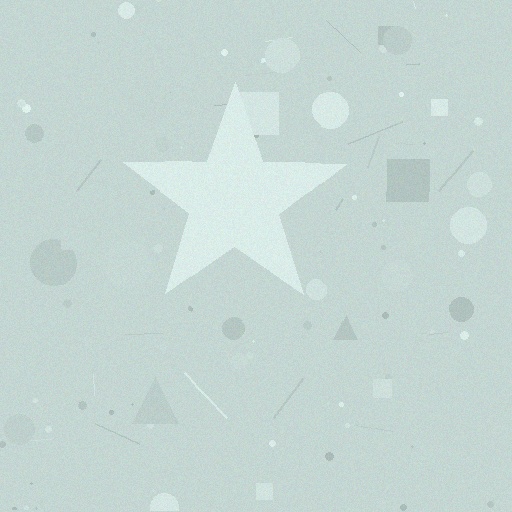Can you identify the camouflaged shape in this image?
The camouflaged shape is a star.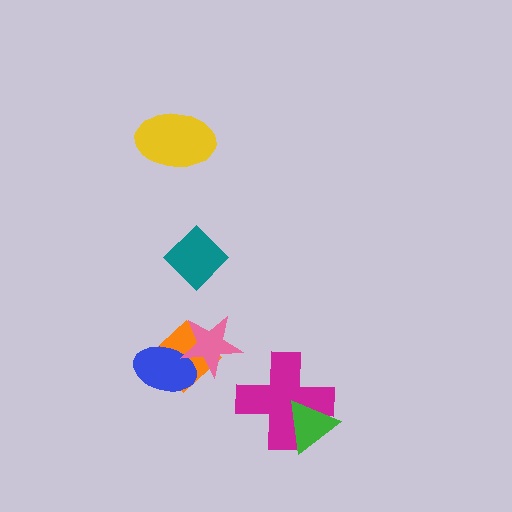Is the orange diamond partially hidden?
Yes, it is partially covered by another shape.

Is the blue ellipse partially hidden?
Yes, it is partially covered by another shape.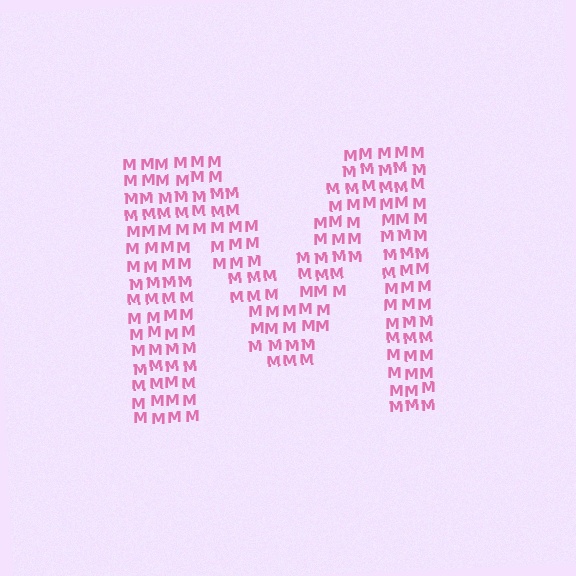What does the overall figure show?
The overall figure shows the letter M.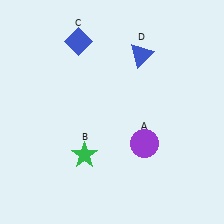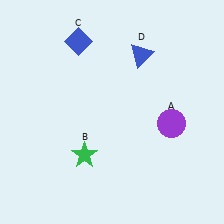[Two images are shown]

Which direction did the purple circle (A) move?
The purple circle (A) moved right.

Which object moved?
The purple circle (A) moved right.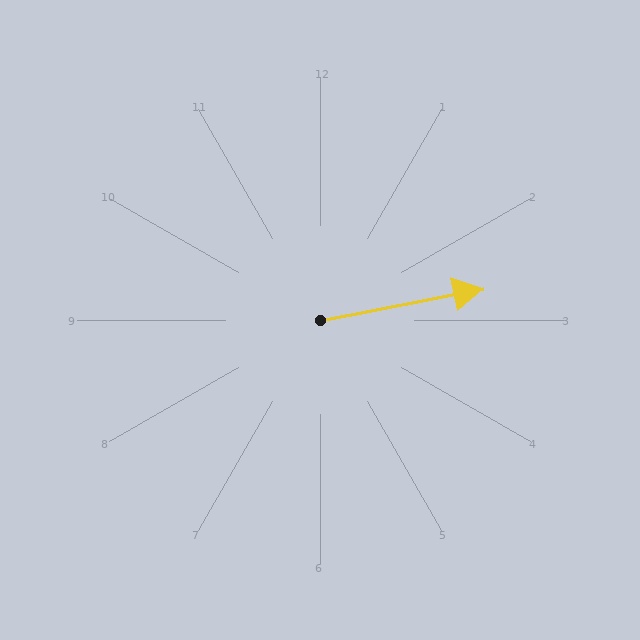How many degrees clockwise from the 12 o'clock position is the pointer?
Approximately 79 degrees.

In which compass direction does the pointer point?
East.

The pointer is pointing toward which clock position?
Roughly 3 o'clock.